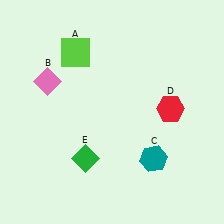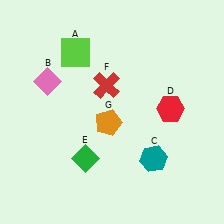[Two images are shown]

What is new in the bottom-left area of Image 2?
An orange pentagon (G) was added in the bottom-left area of Image 2.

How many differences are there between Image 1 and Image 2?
There are 2 differences between the two images.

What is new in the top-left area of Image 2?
A red cross (F) was added in the top-left area of Image 2.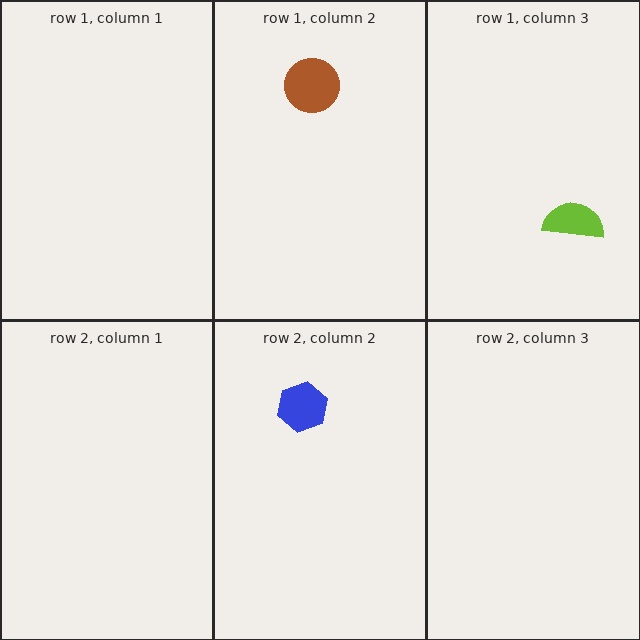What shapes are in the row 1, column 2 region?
The brown circle.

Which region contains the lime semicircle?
The row 1, column 3 region.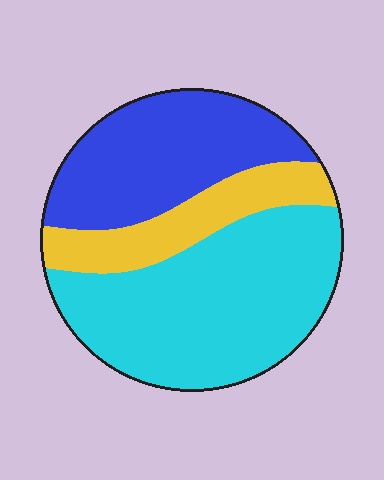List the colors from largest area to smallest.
From largest to smallest: cyan, blue, yellow.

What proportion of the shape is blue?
Blue covers 32% of the shape.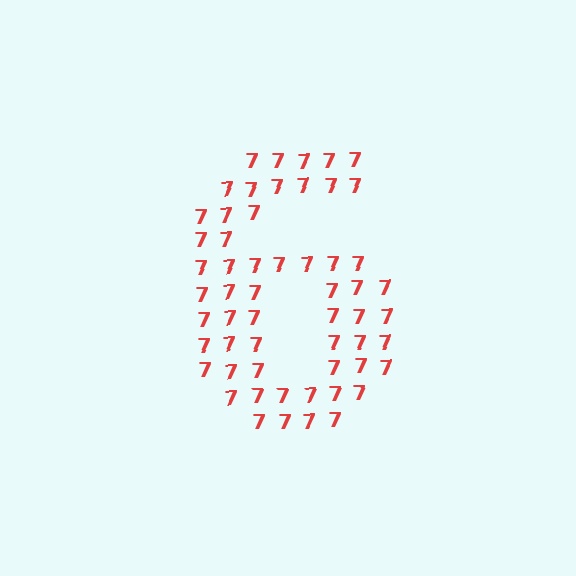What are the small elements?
The small elements are digit 7's.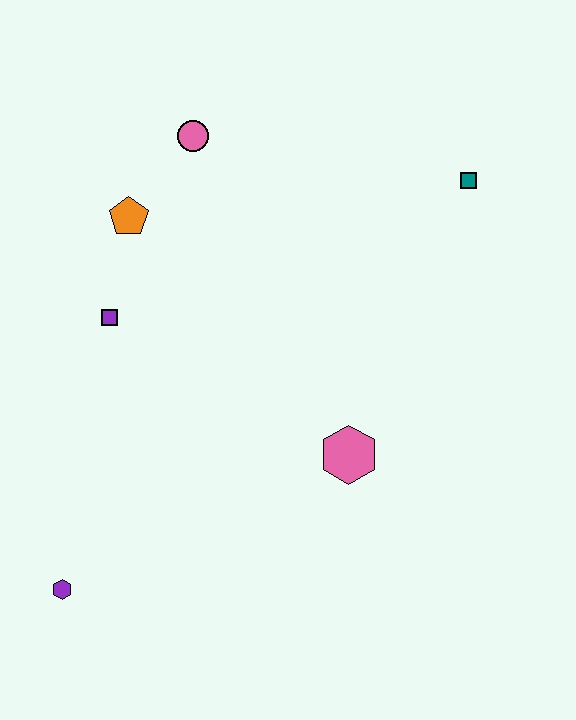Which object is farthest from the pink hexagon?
The pink circle is farthest from the pink hexagon.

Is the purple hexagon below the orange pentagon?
Yes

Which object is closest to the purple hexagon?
The purple square is closest to the purple hexagon.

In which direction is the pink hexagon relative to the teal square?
The pink hexagon is below the teal square.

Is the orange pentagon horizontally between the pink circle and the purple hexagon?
Yes